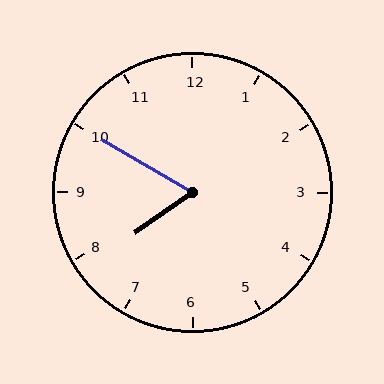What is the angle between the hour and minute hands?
Approximately 65 degrees.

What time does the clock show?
7:50.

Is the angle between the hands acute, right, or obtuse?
It is acute.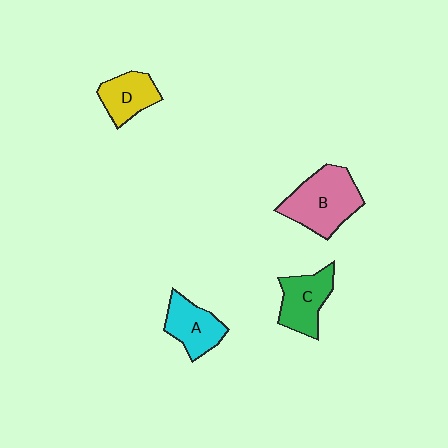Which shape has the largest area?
Shape B (pink).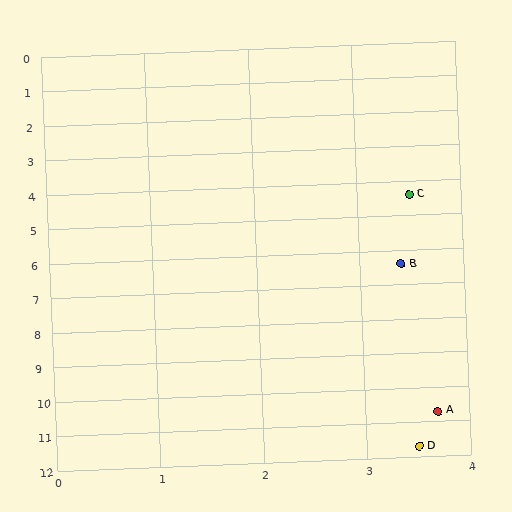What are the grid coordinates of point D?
Point D is at approximately (3.5, 11.7).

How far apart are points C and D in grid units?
Points C and D are about 7.3 grid units apart.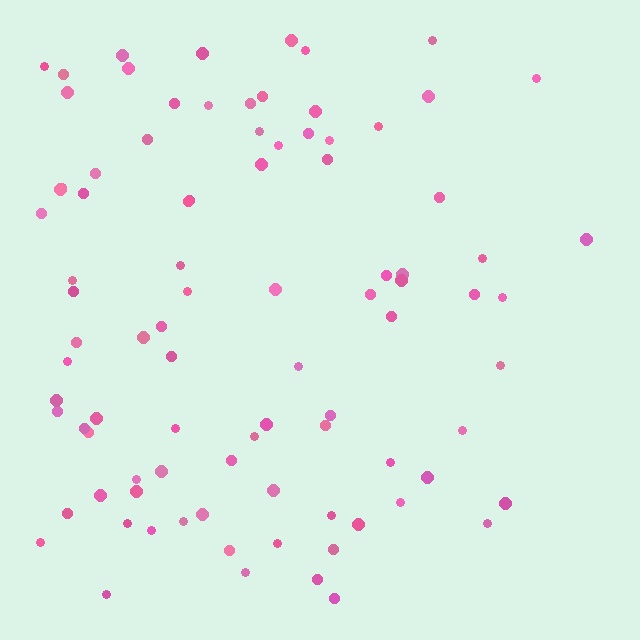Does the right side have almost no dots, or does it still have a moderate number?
Still a moderate number, just noticeably fewer than the left.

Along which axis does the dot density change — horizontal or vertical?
Horizontal.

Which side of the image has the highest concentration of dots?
The left.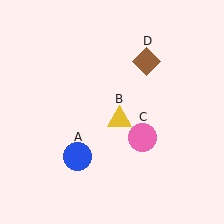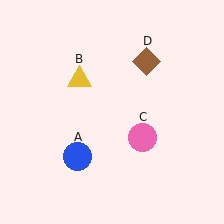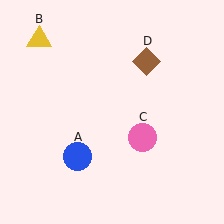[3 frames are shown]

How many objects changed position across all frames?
1 object changed position: yellow triangle (object B).